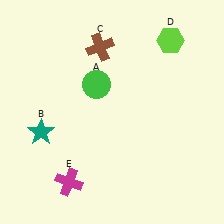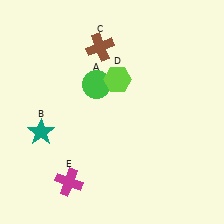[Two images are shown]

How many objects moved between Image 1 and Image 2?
1 object moved between the two images.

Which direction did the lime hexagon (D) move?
The lime hexagon (D) moved left.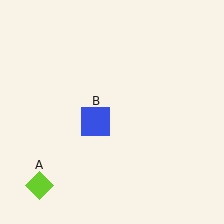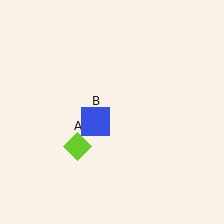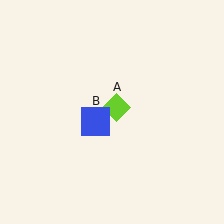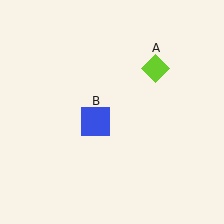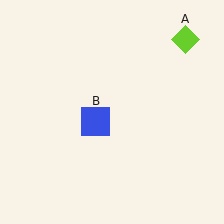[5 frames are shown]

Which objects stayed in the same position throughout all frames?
Blue square (object B) remained stationary.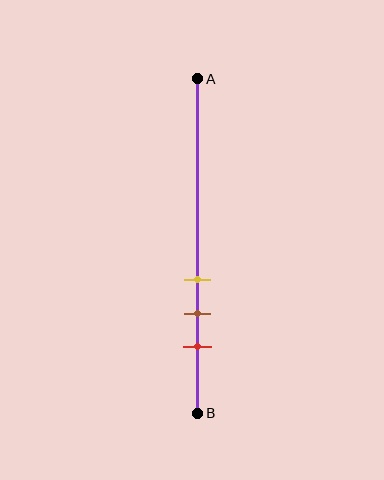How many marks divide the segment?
There are 3 marks dividing the segment.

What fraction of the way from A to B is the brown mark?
The brown mark is approximately 70% (0.7) of the way from A to B.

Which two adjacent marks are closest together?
The yellow and brown marks are the closest adjacent pair.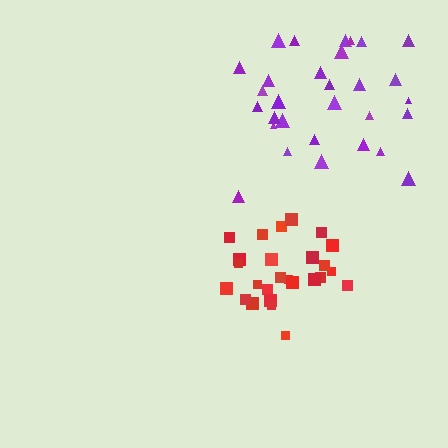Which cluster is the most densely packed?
Red.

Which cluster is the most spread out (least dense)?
Purple.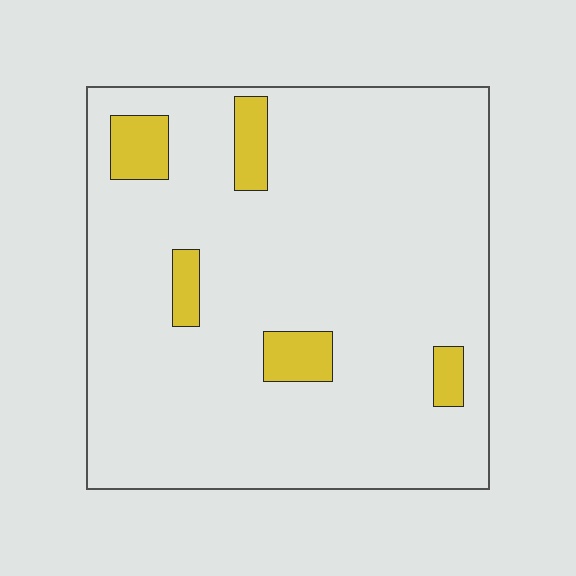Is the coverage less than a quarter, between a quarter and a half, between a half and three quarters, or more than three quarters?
Less than a quarter.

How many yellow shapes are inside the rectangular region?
5.